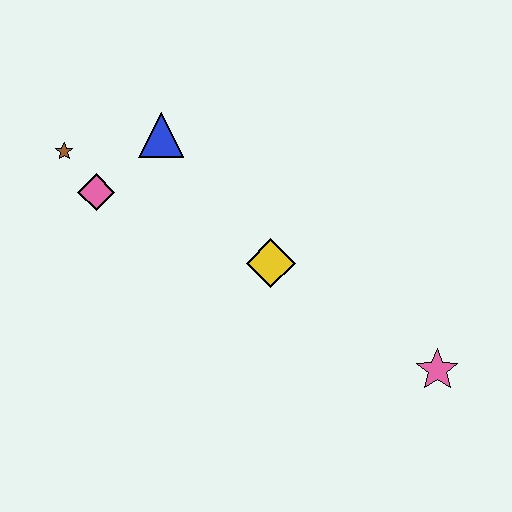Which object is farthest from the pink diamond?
The pink star is farthest from the pink diamond.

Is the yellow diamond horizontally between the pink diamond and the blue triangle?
No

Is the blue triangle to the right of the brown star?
Yes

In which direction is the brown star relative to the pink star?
The brown star is to the left of the pink star.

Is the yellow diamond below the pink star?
No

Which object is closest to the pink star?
The yellow diamond is closest to the pink star.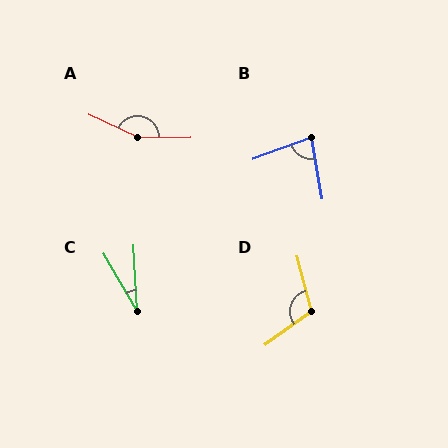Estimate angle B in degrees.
Approximately 79 degrees.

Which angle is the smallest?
C, at approximately 27 degrees.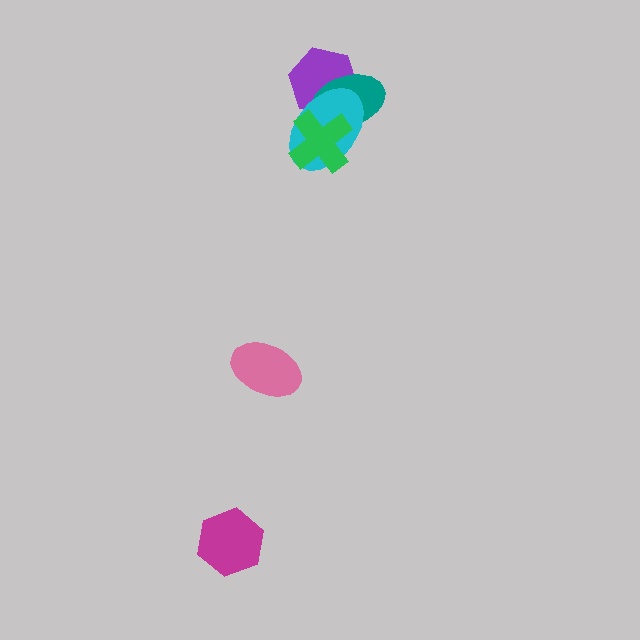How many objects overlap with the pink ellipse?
0 objects overlap with the pink ellipse.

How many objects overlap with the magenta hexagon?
0 objects overlap with the magenta hexagon.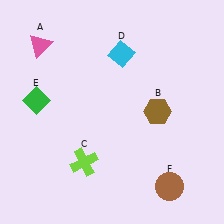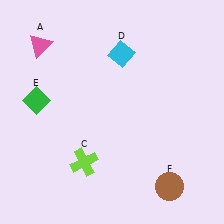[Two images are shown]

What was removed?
The brown hexagon (B) was removed in Image 2.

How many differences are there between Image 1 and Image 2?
There is 1 difference between the two images.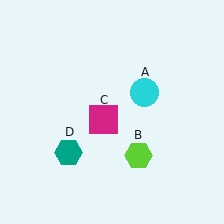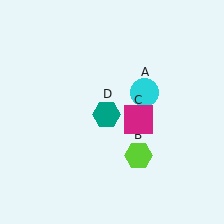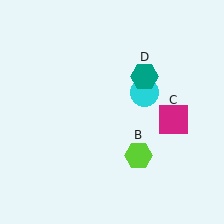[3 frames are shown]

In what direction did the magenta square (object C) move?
The magenta square (object C) moved right.